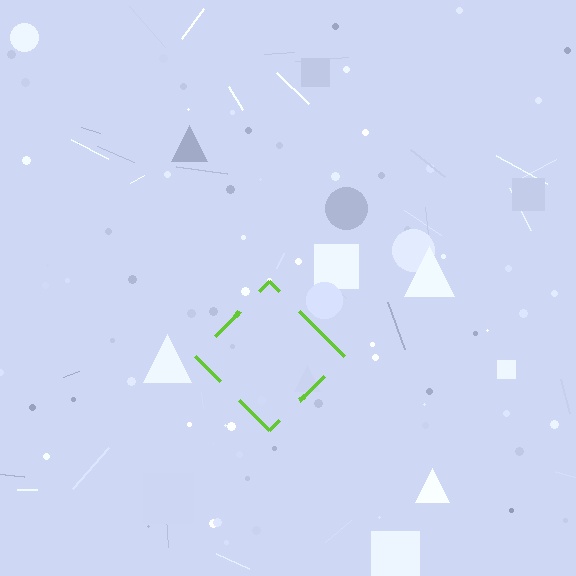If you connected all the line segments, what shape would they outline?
They would outline a diamond.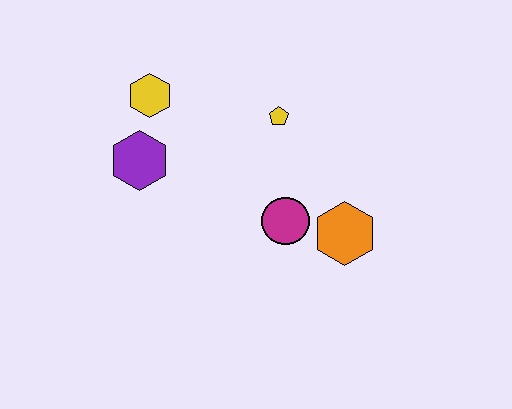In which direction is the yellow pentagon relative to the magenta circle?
The yellow pentagon is above the magenta circle.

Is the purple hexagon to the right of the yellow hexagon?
No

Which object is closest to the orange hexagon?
The magenta circle is closest to the orange hexagon.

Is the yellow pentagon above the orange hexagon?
Yes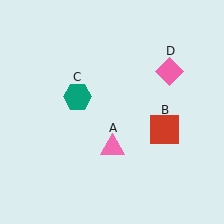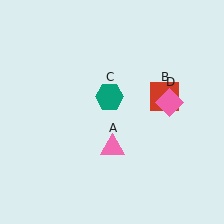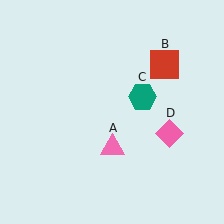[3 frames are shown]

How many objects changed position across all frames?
3 objects changed position: red square (object B), teal hexagon (object C), pink diamond (object D).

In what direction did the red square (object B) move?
The red square (object B) moved up.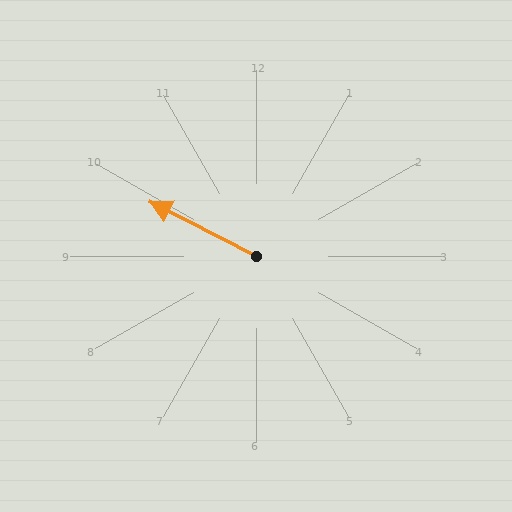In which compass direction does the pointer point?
Northwest.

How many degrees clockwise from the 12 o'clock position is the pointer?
Approximately 297 degrees.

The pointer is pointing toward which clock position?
Roughly 10 o'clock.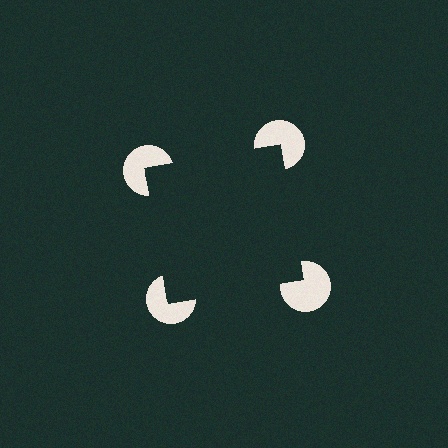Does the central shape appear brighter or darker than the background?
It typically appears slightly darker than the background, even though no actual brightness change is drawn.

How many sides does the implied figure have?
4 sides.